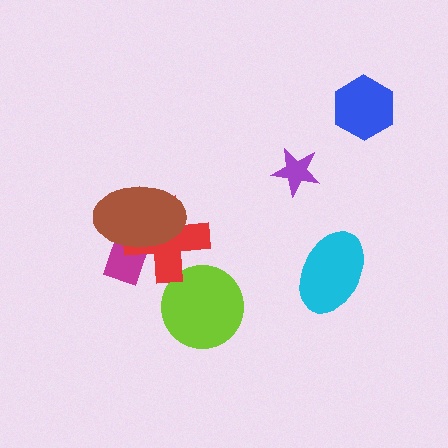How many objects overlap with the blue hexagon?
0 objects overlap with the blue hexagon.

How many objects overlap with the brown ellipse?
2 objects overlap with the brown ellipse.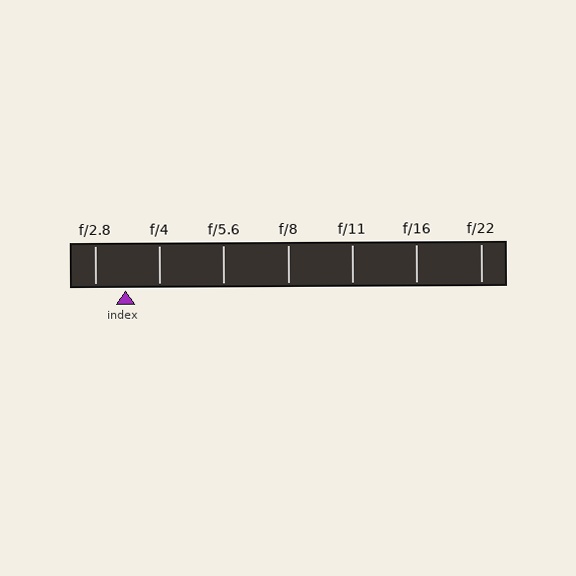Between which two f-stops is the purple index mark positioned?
The index mark is between f/2.8 and f/4.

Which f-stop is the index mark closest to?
The index mark is closest to f/2.8.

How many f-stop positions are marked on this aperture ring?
There are 7 f-stop positions marked.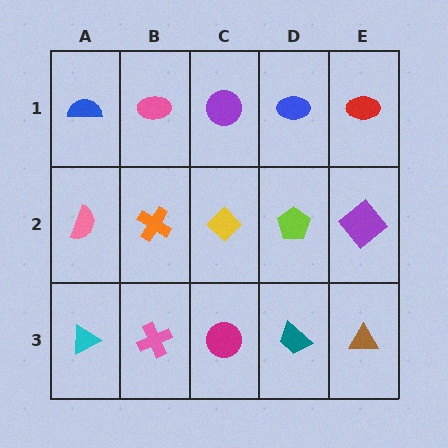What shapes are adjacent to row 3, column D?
A lime pentagon (row 2, column D), a magenta circle (row 3, column C), a brown triangle (row 3, column E).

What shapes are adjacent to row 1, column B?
An orange cross (row 2, column B), a blue semicircle (row 1, column A), a purple circle (row 1, column C).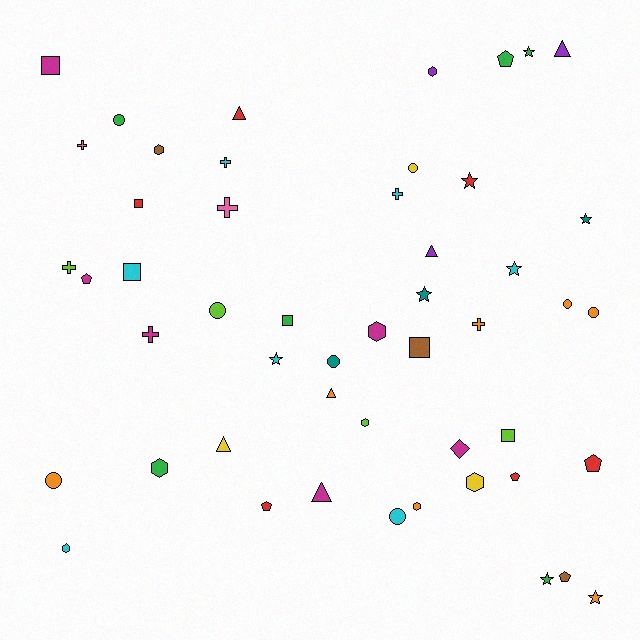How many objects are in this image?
There are 50 objects.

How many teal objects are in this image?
There are 3 teal objects.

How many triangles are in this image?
There are 6 triangles.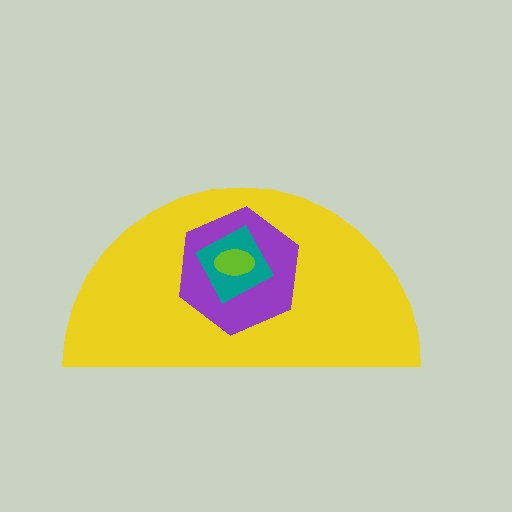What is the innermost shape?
The lime ellipse.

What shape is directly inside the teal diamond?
The lime ellipse.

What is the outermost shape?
The yellow semicircle.